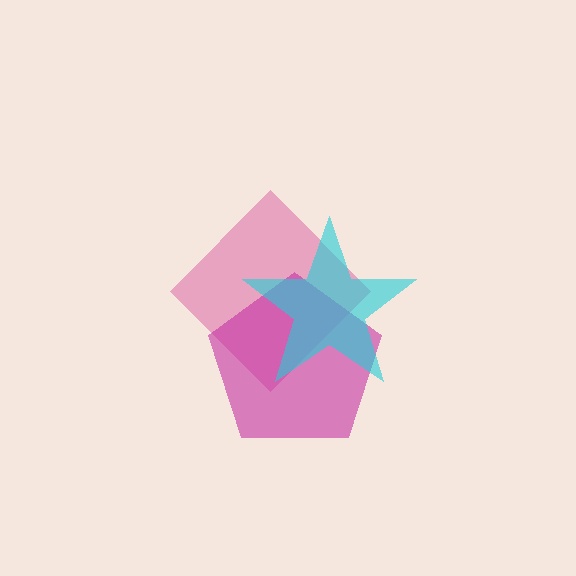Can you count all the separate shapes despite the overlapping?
Yes, there are 3 separate shapes.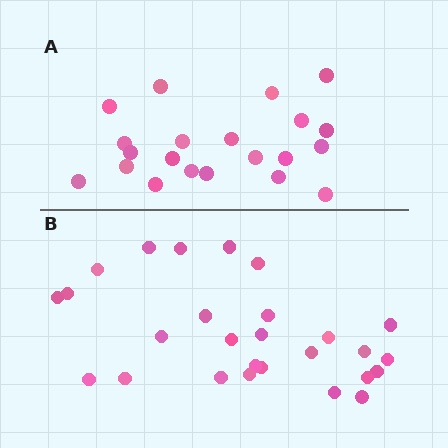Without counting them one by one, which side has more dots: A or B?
Region B (the bottom region) has more dots.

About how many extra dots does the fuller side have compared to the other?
Region B has about 6 more dots than region A.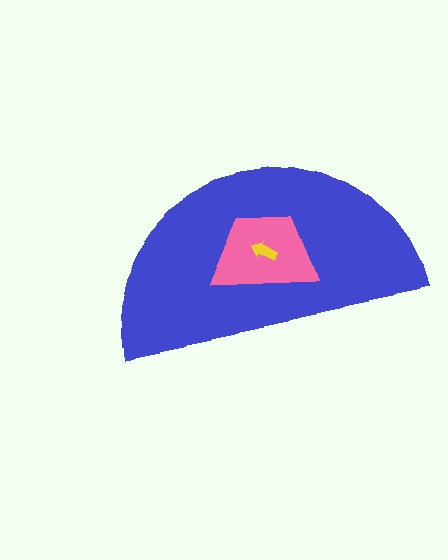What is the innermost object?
The yellow arrow.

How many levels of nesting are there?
3.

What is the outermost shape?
The blue semicircle.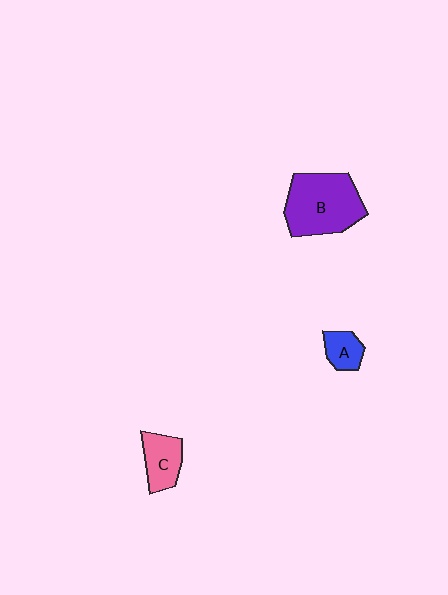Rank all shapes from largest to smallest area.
From largest to smallest: B (purple), C (pink), A (blue).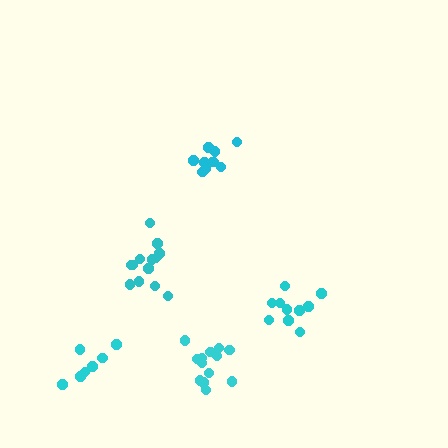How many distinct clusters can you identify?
There are 5 distinct clusters.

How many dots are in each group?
Group 1: 13 dots, Group 2: 11 dots, Group 3: 10 dots, Group 4: 8 dots, Group 5: 13 dots (55 total).